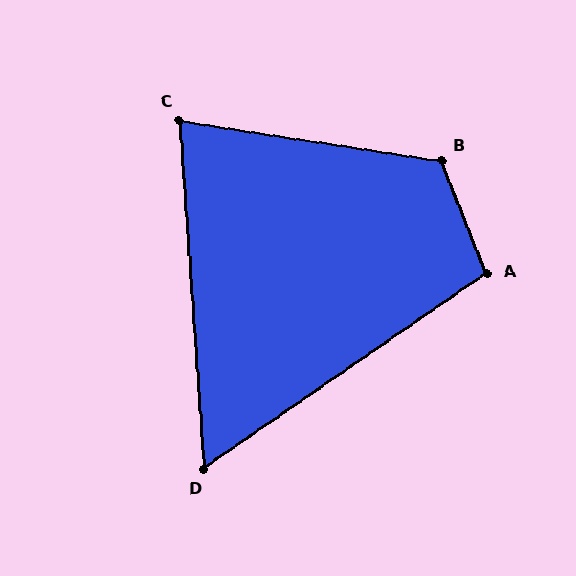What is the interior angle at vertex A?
Approximately 103 degrees (obtuse).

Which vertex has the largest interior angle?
B, at approximately 121 degrees.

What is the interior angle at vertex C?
Approximately 77 degrees (acute).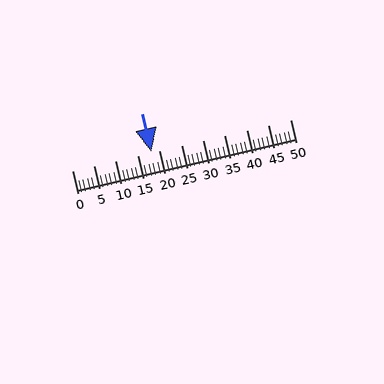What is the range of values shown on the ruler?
The ruler shows values from 0 to 50.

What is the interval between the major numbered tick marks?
The major tick marks are spaced 5 units apart.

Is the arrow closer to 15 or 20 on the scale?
The arrow is closer to 20.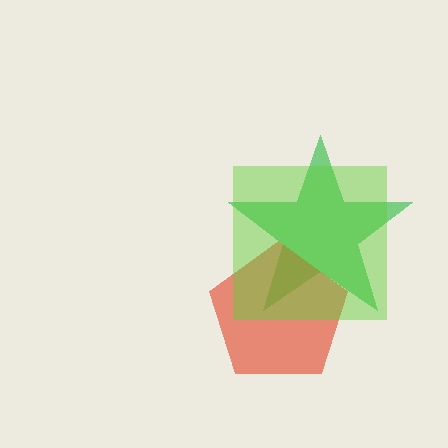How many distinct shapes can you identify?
There are 3 distinct shapes: a green star, a red pentagon, a lime square.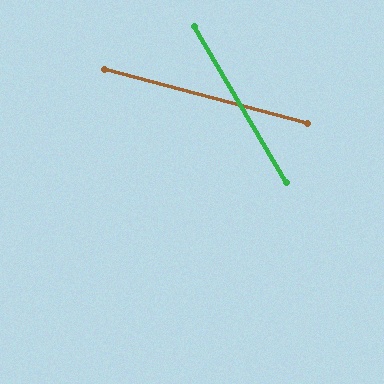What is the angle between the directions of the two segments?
Approximately 44 degrees.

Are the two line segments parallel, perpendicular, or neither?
Neither parallel nor perpendicular — they differ by about 44°.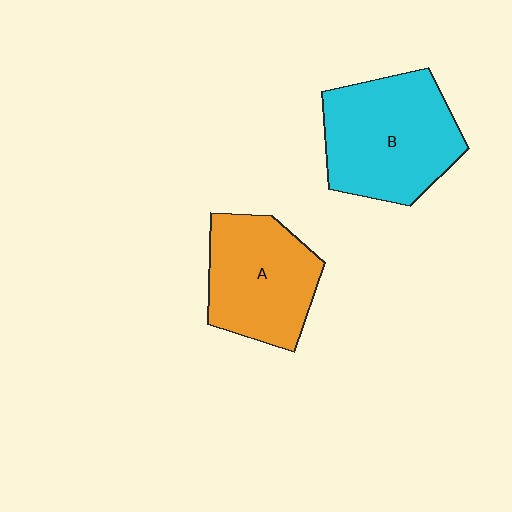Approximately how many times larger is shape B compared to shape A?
Approximately 1.2 times.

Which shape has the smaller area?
Shape A (orange).